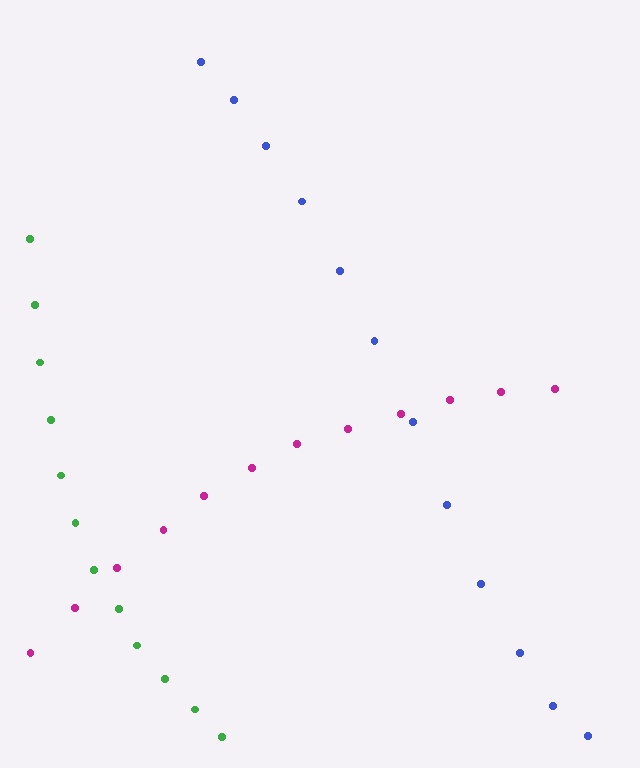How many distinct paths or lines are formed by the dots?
There are 3 distinct paths.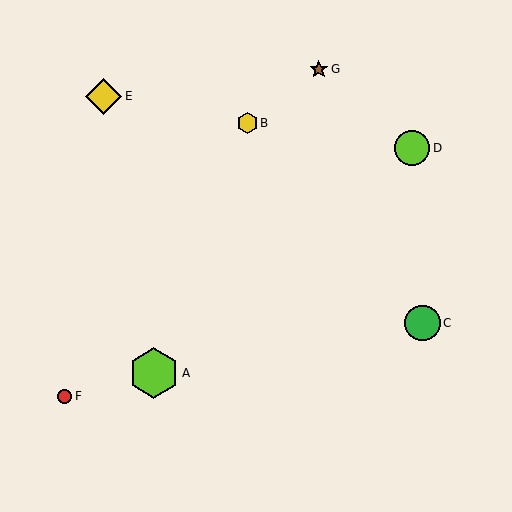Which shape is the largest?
The lime hexagon (labeled A) is the largest.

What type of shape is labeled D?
Shape D is a lime circle.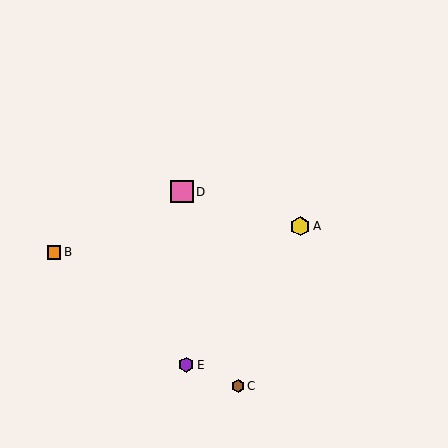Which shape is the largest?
The pink square (labeled D) is the largest.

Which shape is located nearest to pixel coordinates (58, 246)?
The orange square (labeled B) at (54, 252) is nearest to that location.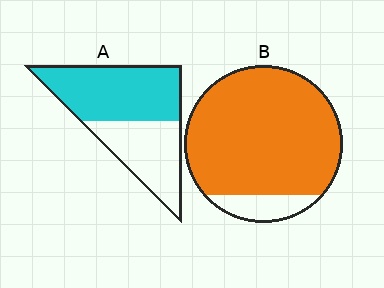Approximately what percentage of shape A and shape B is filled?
A is approximately 60% and B is approximately 90%.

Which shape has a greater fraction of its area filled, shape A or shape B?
Shape B.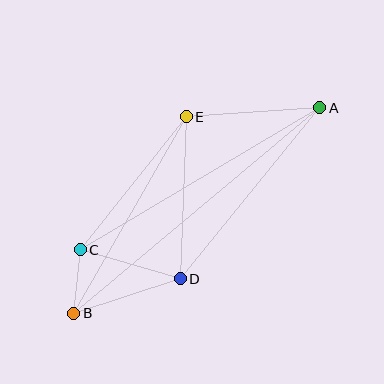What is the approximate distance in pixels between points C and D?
The distance between C and D is approximately 105 pixels.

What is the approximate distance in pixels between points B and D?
The distance between B and D is approximately 112 pixels.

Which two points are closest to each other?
Points B and C are closest to each other.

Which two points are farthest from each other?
Points A and B are farthest from each other.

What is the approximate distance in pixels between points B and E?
The distance between B and E is approximately 226 pixels.